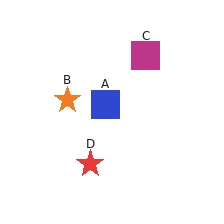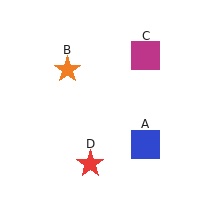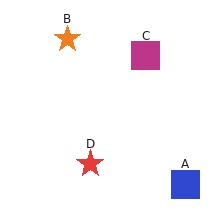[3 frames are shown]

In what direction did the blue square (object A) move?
The blue square (object A) moved down and to the right.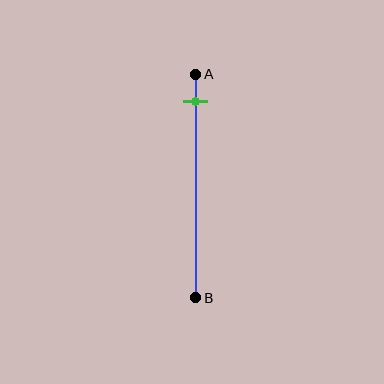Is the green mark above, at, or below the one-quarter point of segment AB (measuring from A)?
The green mark is above the one-quarter point of segment AB.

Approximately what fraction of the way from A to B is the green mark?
The green mark is approximately 10% of the way from A to B.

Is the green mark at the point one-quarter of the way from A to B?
No, the mark is at about 10% from A, not at the 25% one-quarter point.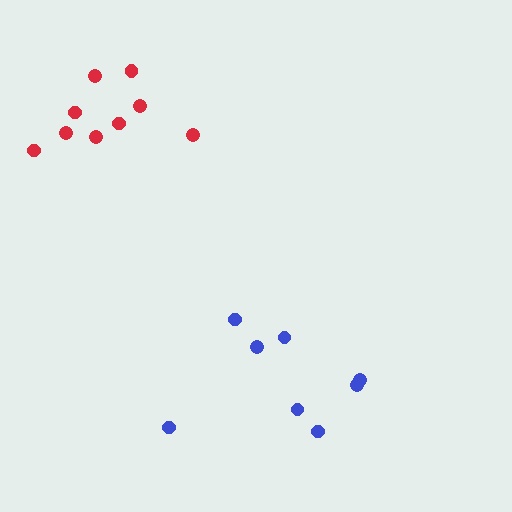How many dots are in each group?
Group 1: 9 dots, Group 2: 8 dots (17 total).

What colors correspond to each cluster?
The clusters are colored: red, blue.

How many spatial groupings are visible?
There are 2 spatial groupings.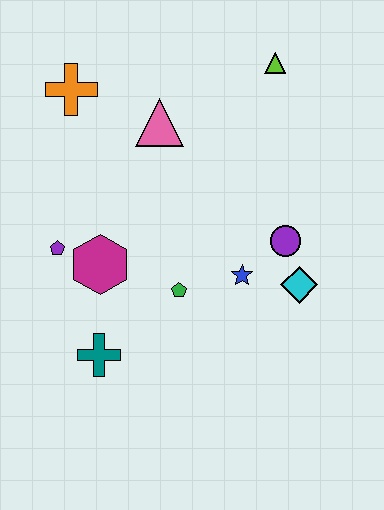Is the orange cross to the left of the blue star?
Yes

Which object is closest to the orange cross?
The pink triangle is closest to the orange cross.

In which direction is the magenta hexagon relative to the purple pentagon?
The magenta hexagon is to the right of the purple pentagon.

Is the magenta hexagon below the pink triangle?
Yes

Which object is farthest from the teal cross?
The lime triangle is farthest from the teal cross.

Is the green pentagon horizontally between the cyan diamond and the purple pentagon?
Yes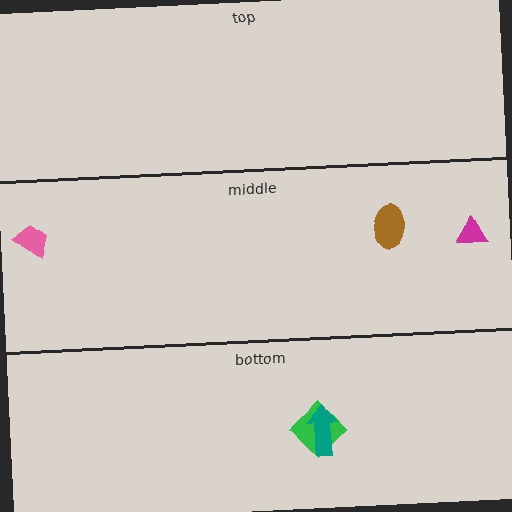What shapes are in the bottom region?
The green diamond, the teal arrow.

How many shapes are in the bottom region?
2.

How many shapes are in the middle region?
3.